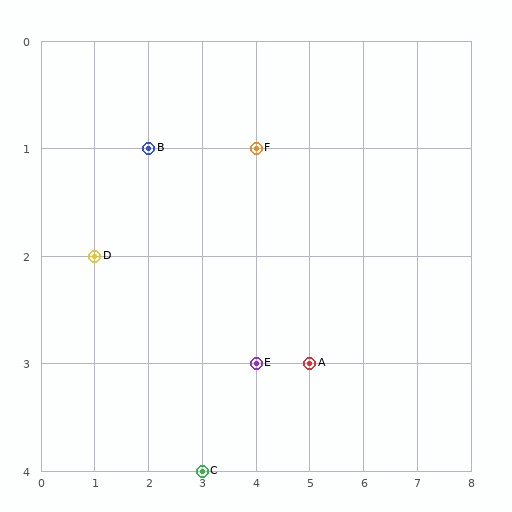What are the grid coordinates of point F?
Point F is at grid coordinates (4, 1).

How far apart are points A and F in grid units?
Points A and F are 1 column and 2 rows apart (about 2.2 grid units diagonally).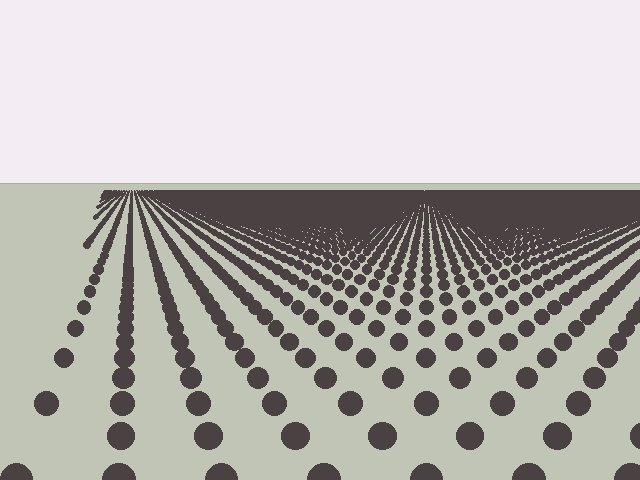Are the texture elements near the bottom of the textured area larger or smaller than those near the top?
Larger. Near the bottom, elements are closer to the viewer and appear at a bigger on-screen size.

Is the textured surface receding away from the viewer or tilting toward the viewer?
The surface is receding away from the viewer. Texture elements get smaller and denser toward the top.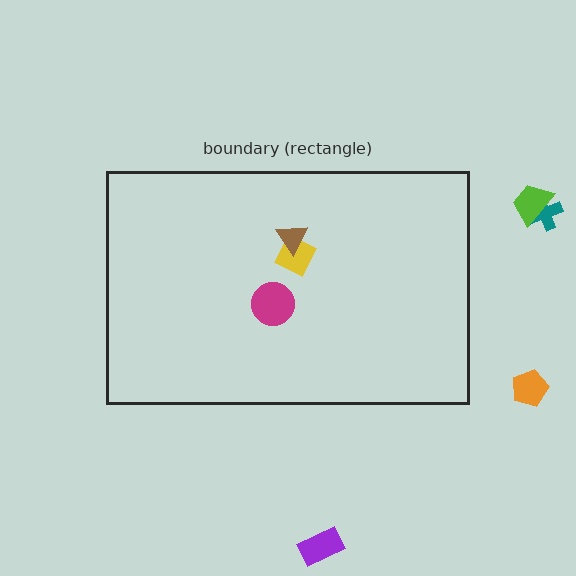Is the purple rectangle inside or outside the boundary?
Outside.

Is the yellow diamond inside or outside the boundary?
Inside.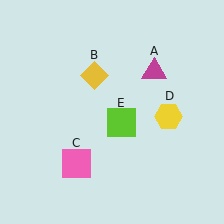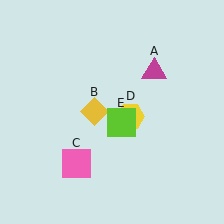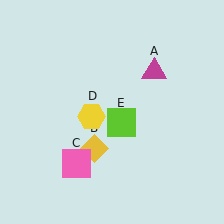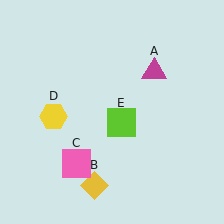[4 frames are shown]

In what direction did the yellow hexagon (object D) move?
The yellow hexagon (object D) moved left.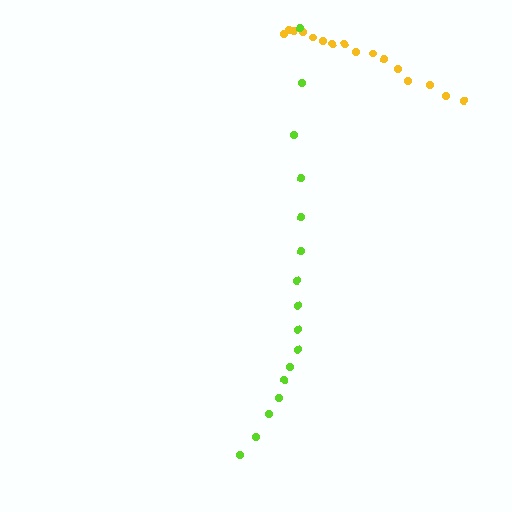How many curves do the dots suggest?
There are 2 distinct paths.